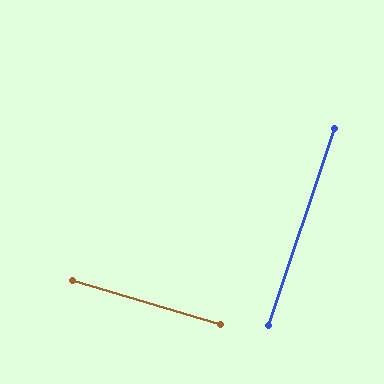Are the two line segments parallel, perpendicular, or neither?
Perpendicular — they meet at approximately 88°.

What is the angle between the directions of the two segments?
Approximately 88 degrees.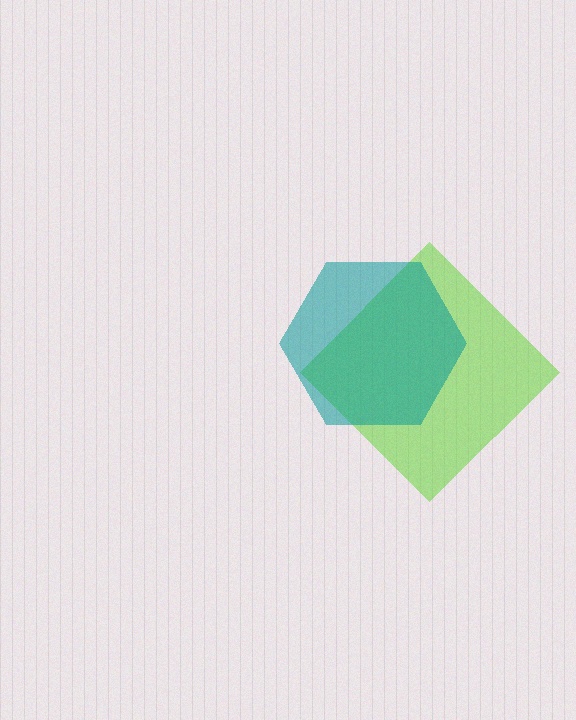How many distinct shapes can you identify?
There are 2 distinct shapes: a lime diamond, a teal hexagon.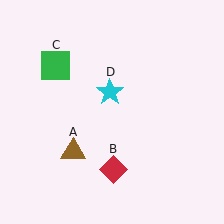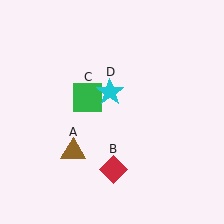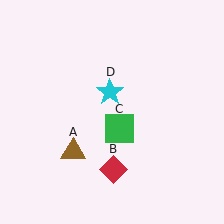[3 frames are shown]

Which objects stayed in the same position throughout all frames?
Brown triangle (object A) and red diamond (object B) and cyan star (object D) remained stationary.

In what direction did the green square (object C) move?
The green square (object C) moved down and to the right.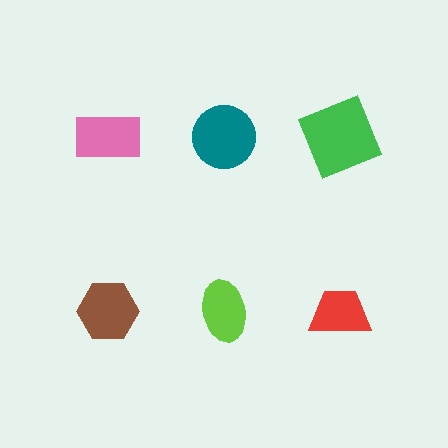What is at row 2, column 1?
A brown hexagon.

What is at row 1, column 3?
A green square.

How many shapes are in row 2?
3 shapes.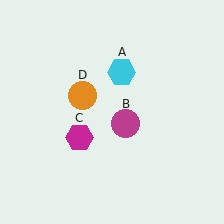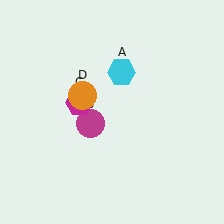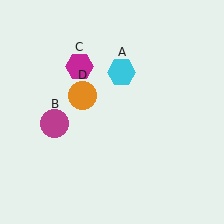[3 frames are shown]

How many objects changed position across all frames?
2 objects changed position: magenta circle (object B), magenta hexagon (object C).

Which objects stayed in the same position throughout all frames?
Cyan hexagon (object A) and orange circle (object D) remained stationary.